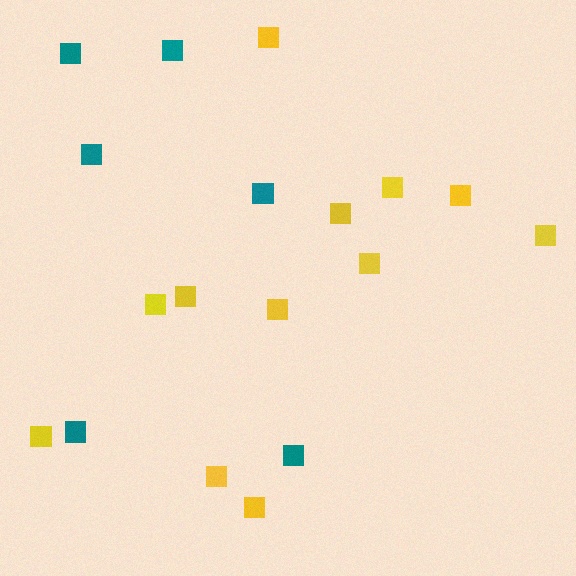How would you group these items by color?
There are 2 groups: one group of teal squares (6) and one group of yellow squares (12).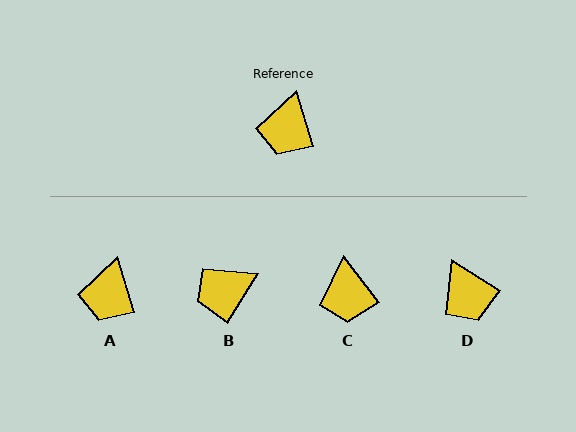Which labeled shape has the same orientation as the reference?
A.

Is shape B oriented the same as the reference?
No, it is off by about 48 degrees.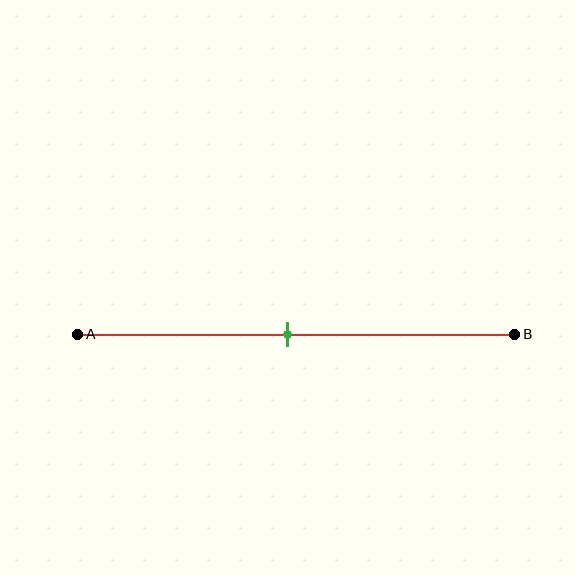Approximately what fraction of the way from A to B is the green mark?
The green mark is approximately 50% of the way from A to B.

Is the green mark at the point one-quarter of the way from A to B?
No, the mark is at about 50% from A, not at the 25% one-quarter point.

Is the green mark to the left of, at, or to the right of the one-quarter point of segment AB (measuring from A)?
The green mark is to the right of the one-quarter point of segment AB.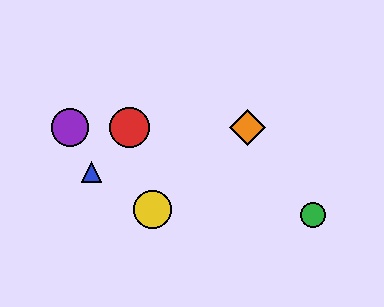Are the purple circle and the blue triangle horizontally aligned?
No, the purple circle is at y≈128 and the blue triangle is at y≈172.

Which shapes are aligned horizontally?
The red circle, the purple circle, the orange diamond are aligned horizontally.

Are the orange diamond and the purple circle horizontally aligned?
Yes, both are at y≈128.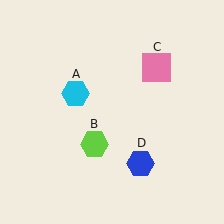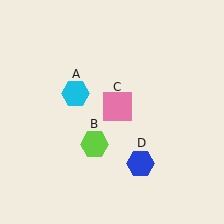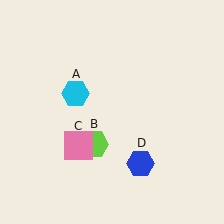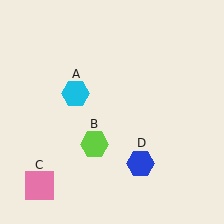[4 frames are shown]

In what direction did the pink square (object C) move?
The pink square (object C) moved down and to the left.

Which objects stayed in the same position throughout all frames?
Cyan hexagon (object A) and lime hexagon (object B) and blue hexagon (object D) remained stationary.